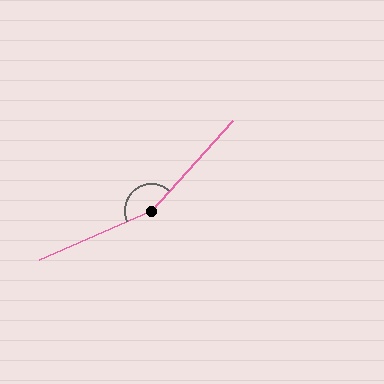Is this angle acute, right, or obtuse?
It is obtuse.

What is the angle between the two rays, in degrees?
Approximately 156 degrees.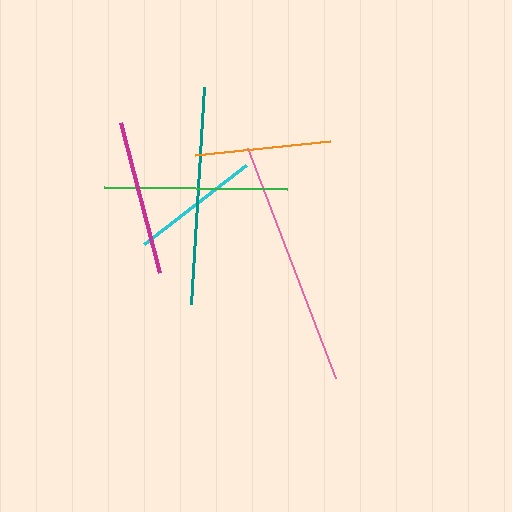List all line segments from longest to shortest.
From longest to shortest: pink, teal, green, magenta, orange, cyan.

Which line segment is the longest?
The pink line is the longest at approximately 246 pixels.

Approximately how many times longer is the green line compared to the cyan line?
The green line is approximately 1.4 times the length of the cyan line.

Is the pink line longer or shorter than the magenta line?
The pink line is longer than the magenta line.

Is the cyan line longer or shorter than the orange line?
The orange line is longer than the cyan line.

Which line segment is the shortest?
The cyan line is the shortest at approximately 130 pixels.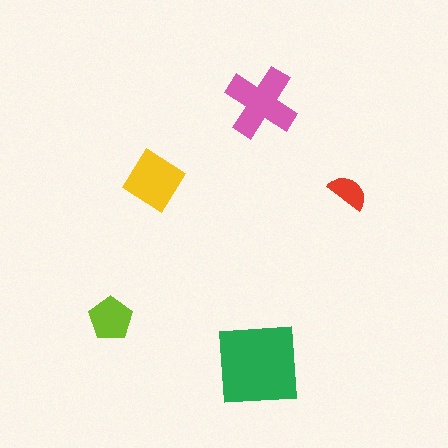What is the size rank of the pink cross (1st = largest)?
2nd.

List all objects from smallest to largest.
The red semicircle, the lime pentagon, the yellow diamond, the pink cross, the green square.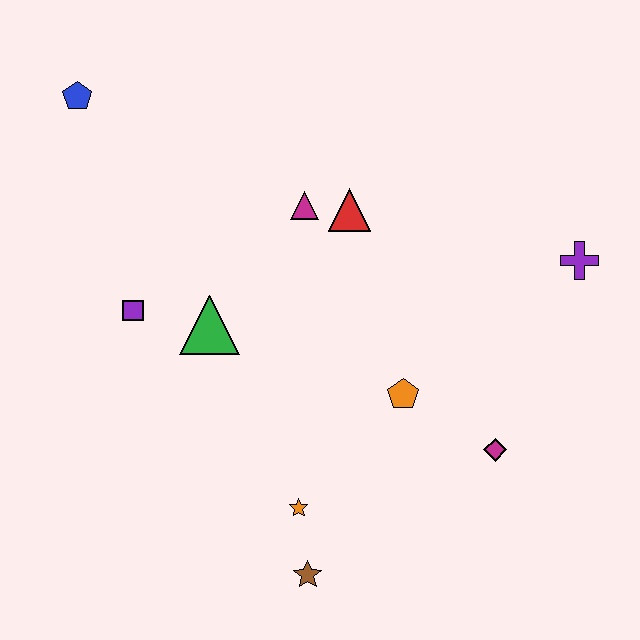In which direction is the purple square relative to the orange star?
The purple square is above the orange star.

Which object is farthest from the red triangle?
The brown star is farthest from the red triangle.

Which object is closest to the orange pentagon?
The magenta diamond is closest to the orange pentagon.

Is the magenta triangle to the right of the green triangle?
Yes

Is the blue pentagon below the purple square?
No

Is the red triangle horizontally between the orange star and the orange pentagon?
Yes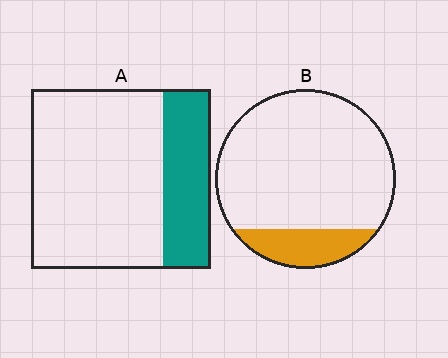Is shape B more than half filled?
No.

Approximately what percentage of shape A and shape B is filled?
A is approximately 25% and B is approximately 15%.